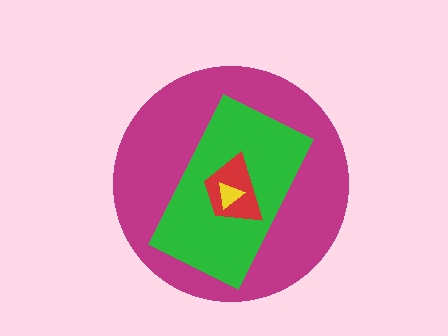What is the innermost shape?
The yellow triangle.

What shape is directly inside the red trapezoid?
The yellow triangle.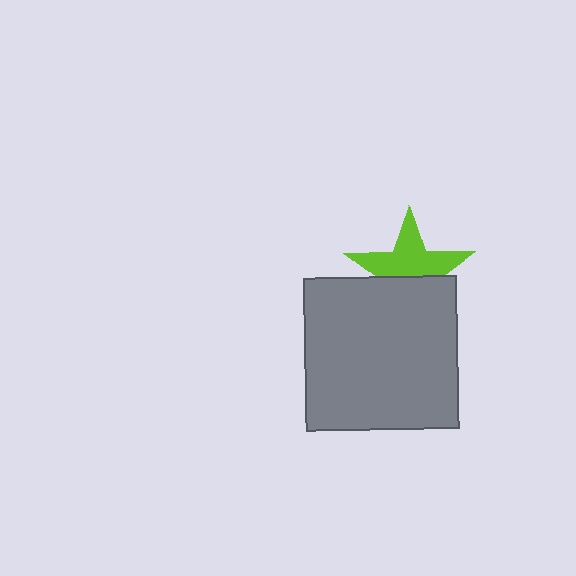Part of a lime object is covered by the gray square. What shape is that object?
It is a star.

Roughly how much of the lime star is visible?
About half of it is visible (roughly 56%).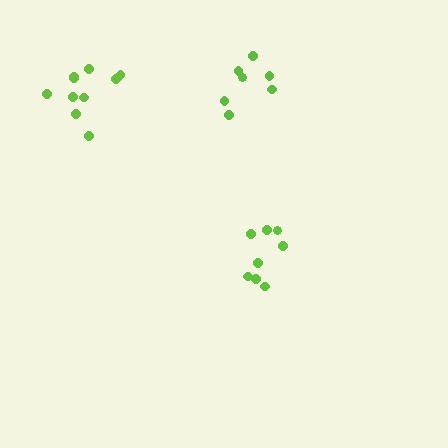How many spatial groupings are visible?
There are 3 spatial groupings.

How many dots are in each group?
Group 1: 10 dots, Group 2: 8 dots, Group 3: 7 dots (25 total).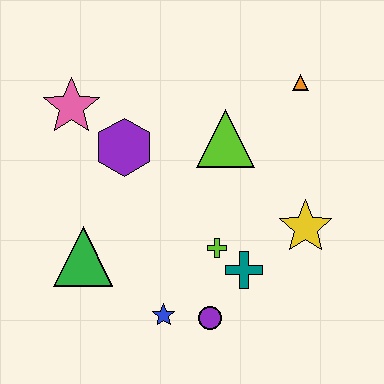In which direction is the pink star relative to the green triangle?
The pink star is above the green triangle.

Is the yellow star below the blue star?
No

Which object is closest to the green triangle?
The blue star is closest to the green triangle.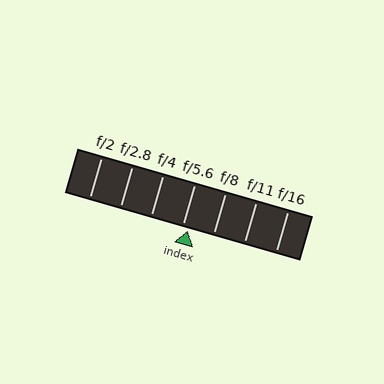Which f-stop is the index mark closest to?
The index mark is closest to f/5.6.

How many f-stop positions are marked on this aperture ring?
There are 7 f-stop positions marked.